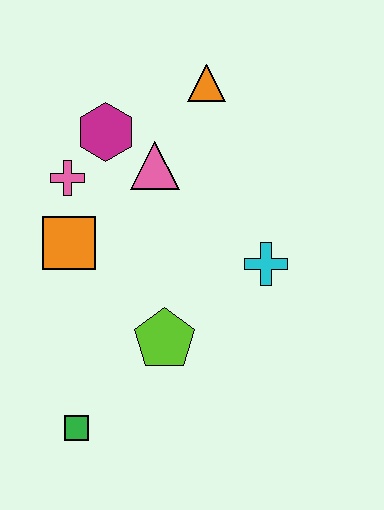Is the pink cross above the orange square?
Yes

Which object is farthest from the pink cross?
The green square is farthest from the pink cross.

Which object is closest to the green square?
The lime pentagon is closest to the green square.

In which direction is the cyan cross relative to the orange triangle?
The cyan cross is below the orange triangle.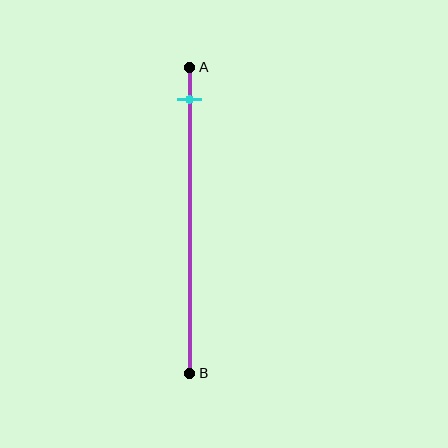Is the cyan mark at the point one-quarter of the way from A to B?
No, the mark is at about 10% from A, not at the 25% one-quarter point.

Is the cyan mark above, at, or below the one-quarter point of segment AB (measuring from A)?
The cyan mark is above the one-quarter point of segment AB.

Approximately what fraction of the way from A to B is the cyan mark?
The cyan mark is approximately 10% of the way from A to B.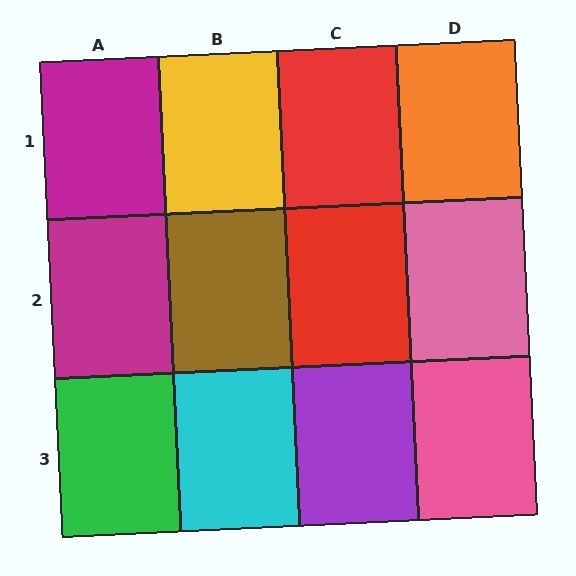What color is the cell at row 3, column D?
Pink.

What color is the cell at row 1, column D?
Orange.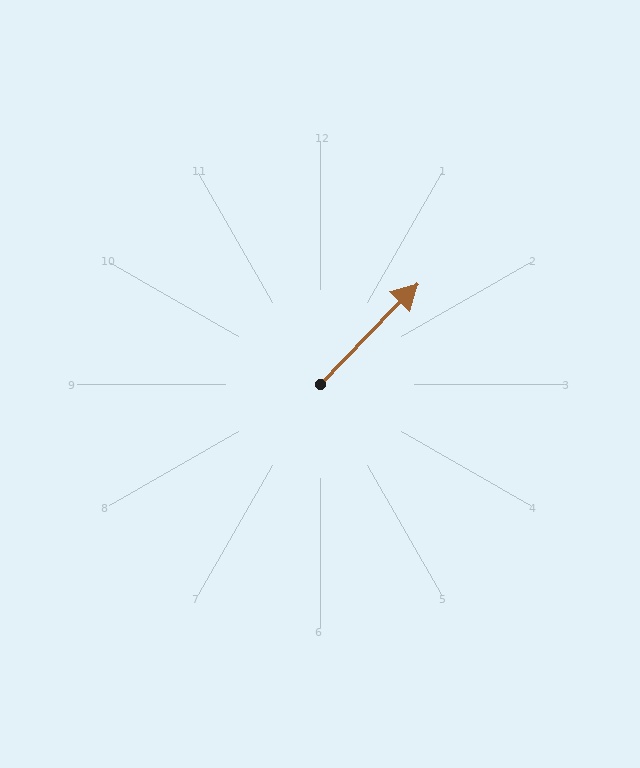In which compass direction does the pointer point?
Northeast.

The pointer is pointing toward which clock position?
Roughly 1 o'clock.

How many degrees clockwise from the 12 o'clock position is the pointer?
Approximately 44 degrees.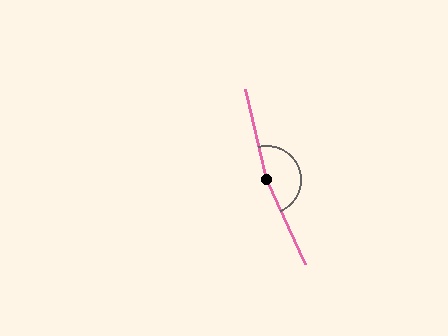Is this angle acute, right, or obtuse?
It is obtuse.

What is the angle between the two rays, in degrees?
Approximately 168 degrees.